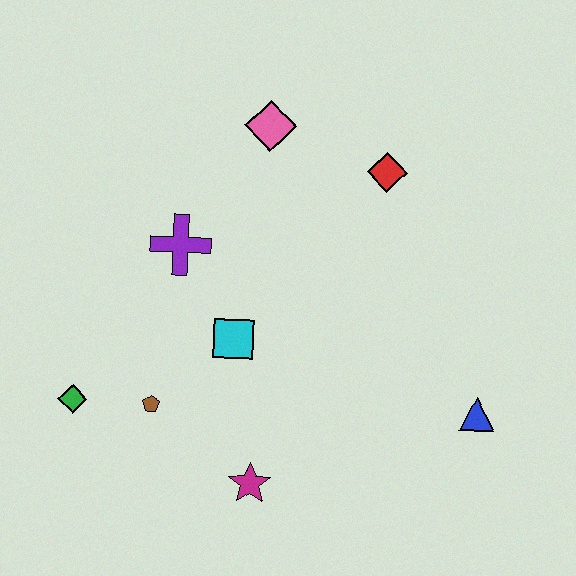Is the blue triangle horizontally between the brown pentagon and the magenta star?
No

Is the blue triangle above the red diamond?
No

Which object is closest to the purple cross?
The cyan square is closest to the purple cross.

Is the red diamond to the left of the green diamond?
No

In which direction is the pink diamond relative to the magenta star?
The pink diamond is above the magenta star.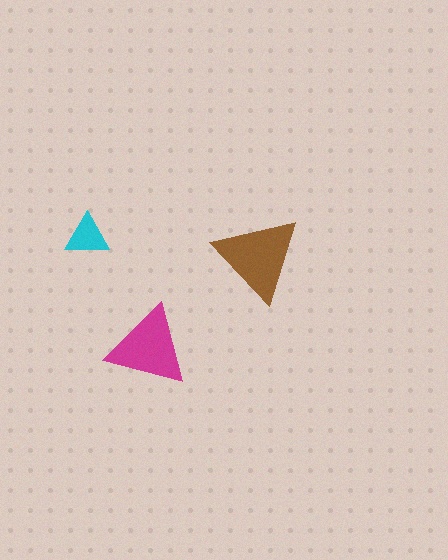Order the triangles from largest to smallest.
the brown one, the magenta one, the cyan one.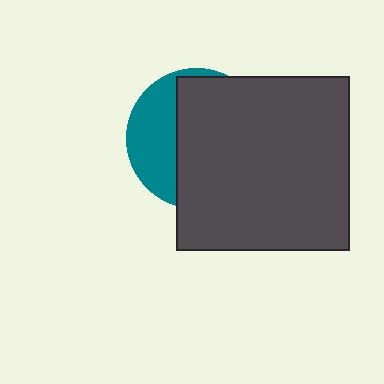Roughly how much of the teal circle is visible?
A small part of it is visible (roughly 33%).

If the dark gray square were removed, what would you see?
You would see the complete teal circle.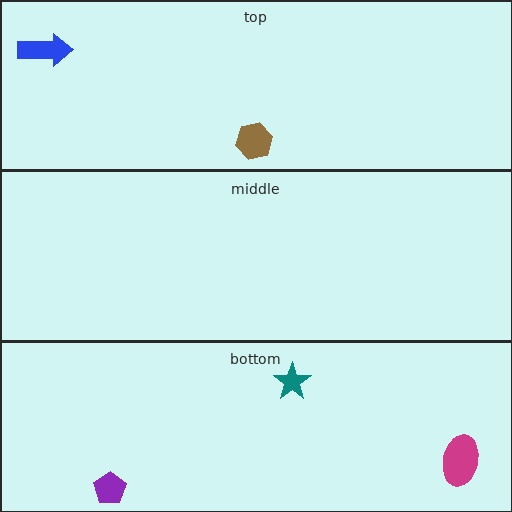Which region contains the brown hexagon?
The top region.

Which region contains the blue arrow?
The top region.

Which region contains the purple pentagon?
The bottom region.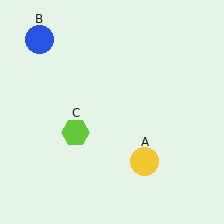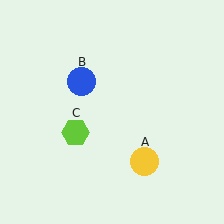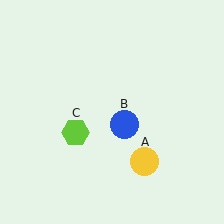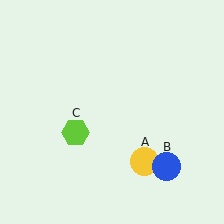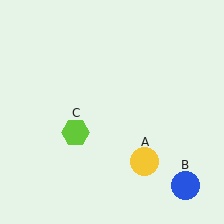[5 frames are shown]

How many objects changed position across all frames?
1 object changed position: blue circle (object B).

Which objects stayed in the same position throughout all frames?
Yellow circle (object A) and lime hexagon (object C) remained stationary.